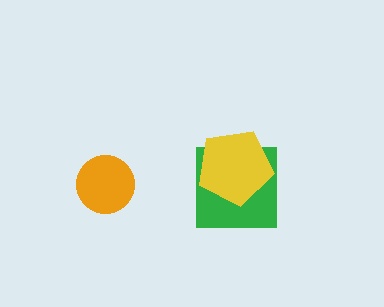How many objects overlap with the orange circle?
0 objects overlap with the orange circle.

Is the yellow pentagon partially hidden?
No, no other shape covers it.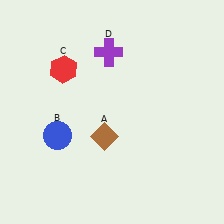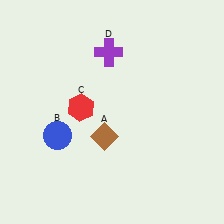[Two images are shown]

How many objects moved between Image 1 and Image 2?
1 object moved between the two images.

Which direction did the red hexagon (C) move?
The red hexagon (C) moved down.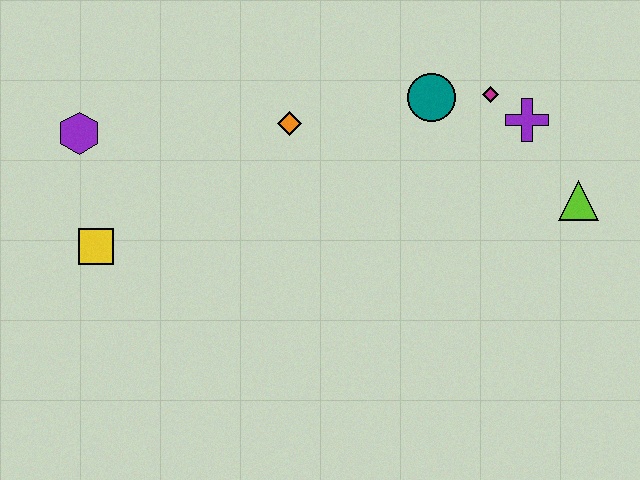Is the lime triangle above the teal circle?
No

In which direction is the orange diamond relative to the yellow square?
The orange diamond is to the right of the yellow square.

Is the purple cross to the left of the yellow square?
No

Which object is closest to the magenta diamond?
The purple cross is closest to the magenta diamond.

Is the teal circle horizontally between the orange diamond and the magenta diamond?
Yes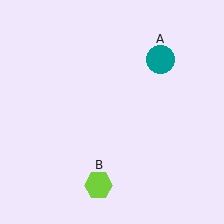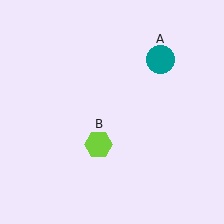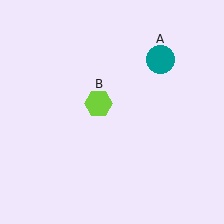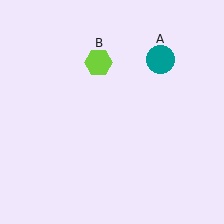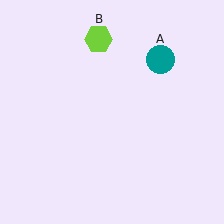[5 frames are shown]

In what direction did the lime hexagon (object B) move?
The lime hexagon (object B) moved up.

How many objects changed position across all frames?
1 object changed position: lime hexagon (object B).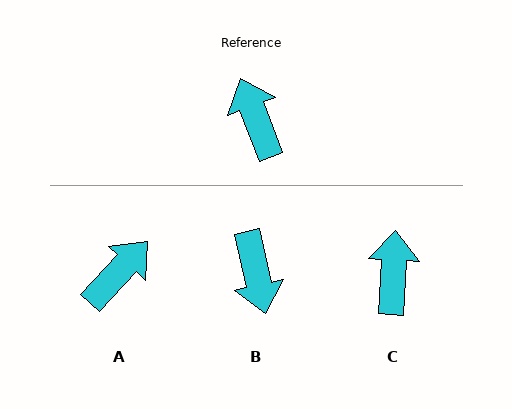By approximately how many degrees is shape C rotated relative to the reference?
Approximately 24 degrees clockwise.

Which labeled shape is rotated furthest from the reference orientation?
B, about 172 degrees away.